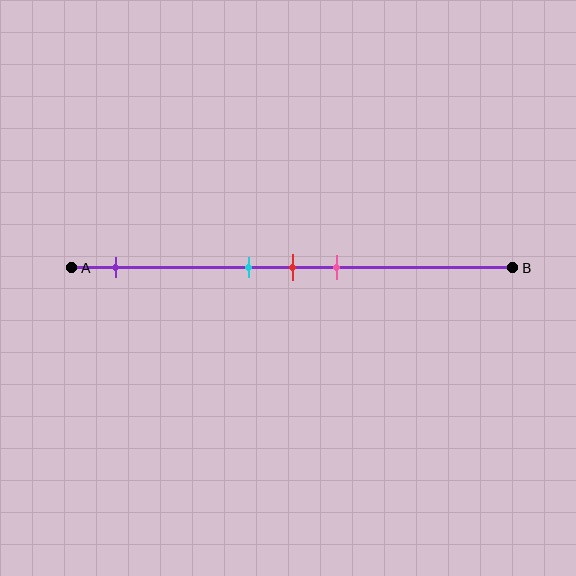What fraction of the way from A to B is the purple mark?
The purple mark is approximately 10% (0.1) of the way from A to B.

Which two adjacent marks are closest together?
The cyan and red marks are the closest adjacent pair.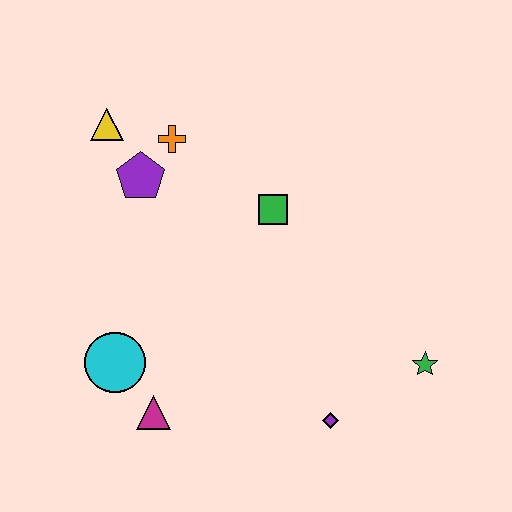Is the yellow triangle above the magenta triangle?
Yes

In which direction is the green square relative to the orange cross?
The green square is to the right of the orange cross.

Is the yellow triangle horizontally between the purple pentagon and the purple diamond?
No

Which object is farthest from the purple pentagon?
The green star is farthest from the purple pentagon.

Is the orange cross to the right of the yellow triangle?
Yes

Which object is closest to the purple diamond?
The green star is closest to the purple diamond.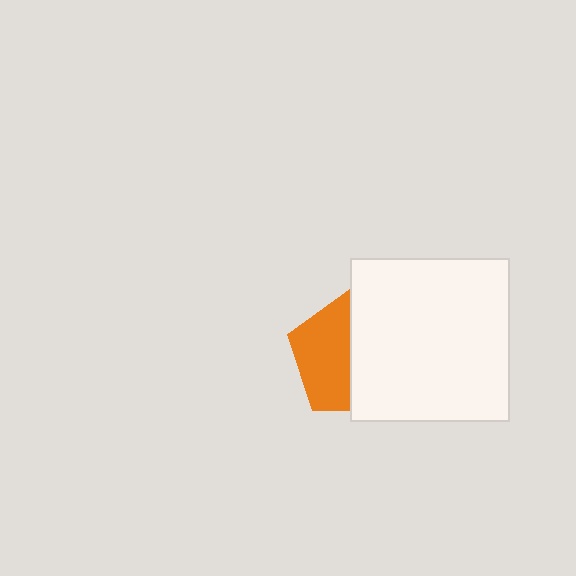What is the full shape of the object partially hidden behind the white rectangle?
The partially hidden object is an orange pentagon.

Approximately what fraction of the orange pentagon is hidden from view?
Roughly 53% of the orange pentagon is hidden behind the white rectangle.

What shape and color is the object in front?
The object in front is a white rectangle.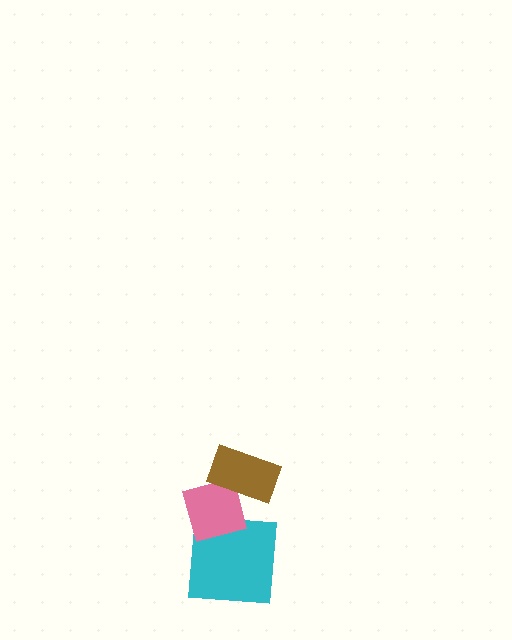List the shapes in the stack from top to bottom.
From top to bottom: the brown rectangle, the pink square, the cyan square.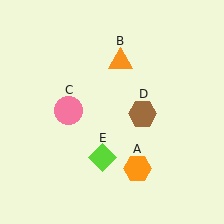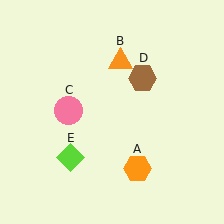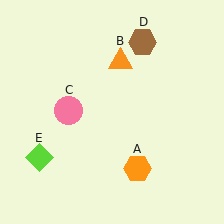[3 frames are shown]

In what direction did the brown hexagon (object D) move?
The brown hexagon (object D) moved up.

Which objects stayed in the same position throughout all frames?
Orange hexagon (object A) and orange triangle (object B) and pink circle (object C) remained stationary.